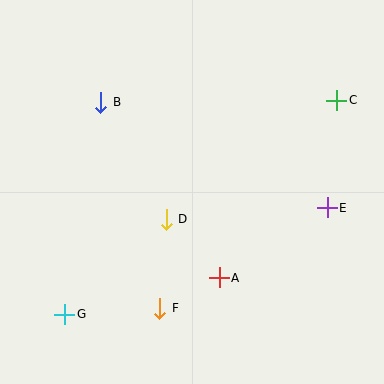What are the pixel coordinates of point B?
Point B is at (101, 102).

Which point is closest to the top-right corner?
Point C is closest to the top-right corner.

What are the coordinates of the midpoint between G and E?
The midpoint between G and E is at (196, 261).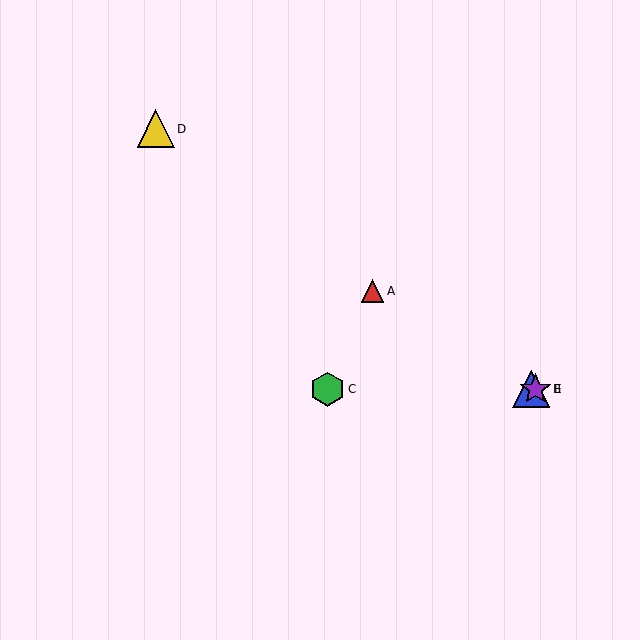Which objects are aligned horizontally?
Objects B, C, E are aligned horizontally.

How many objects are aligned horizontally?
3 objects (B, C, E) are aligned horizontally.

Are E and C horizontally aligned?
Yes, both are at y≈389.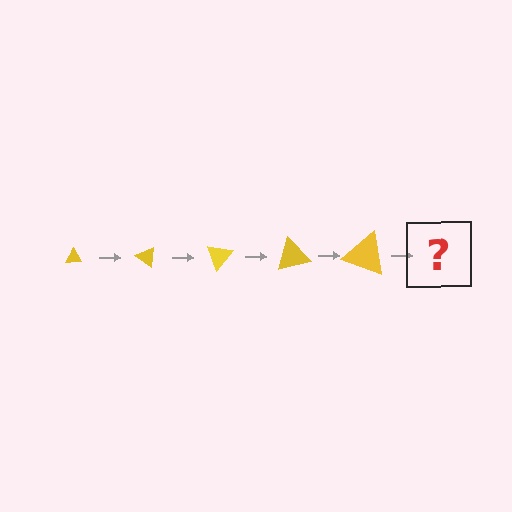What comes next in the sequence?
The next element should be a triangle, larger than the previous one and rotated 175 degrees from the start.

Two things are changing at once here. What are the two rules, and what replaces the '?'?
The two rules are that the triangle grows larger each step and it rotates 35 degrees each step. The '?' should be a triangle, larger than the previous one and rotated 175 degrees from the start.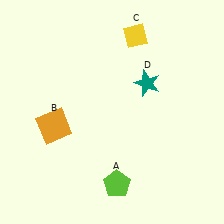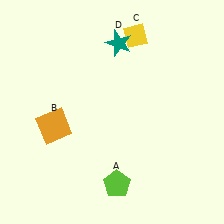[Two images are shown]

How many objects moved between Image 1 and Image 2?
1 object moved between the two images.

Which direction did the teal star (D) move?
The teal star (D) moved up.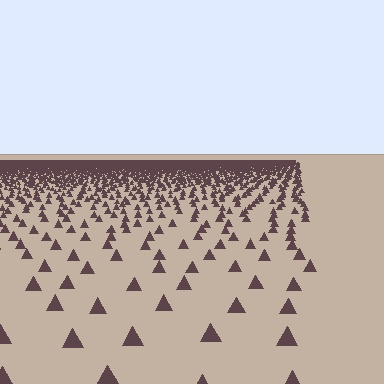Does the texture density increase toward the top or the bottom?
Density increases toward the top.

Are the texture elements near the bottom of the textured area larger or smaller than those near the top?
Larger. Near the bottom, elements are closer to the viewer and appear at a bigger on-screen size.